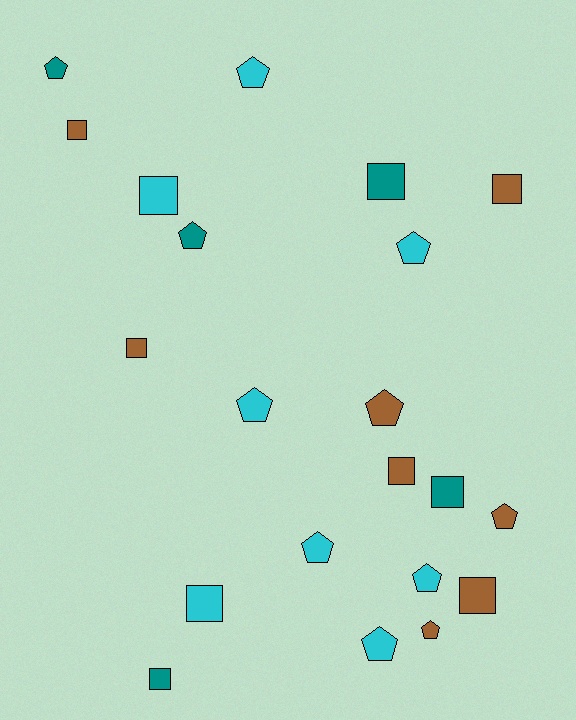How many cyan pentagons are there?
There are 6 cyan pentagons.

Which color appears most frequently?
Brown, with 8 objects.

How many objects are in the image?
There are 21 objects.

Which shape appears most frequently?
Pentagon, with 11 objects.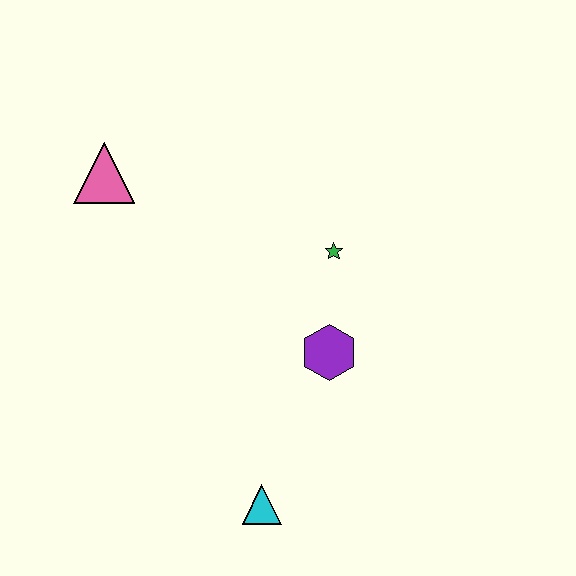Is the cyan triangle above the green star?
No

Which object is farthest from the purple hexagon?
The pink triangle is farthest from the purple hexagon.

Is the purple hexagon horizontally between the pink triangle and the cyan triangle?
No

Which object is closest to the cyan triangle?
The purple hexagon is closest to the cyan triangle.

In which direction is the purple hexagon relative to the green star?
The purple hexagon is below the green star.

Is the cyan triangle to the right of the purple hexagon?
No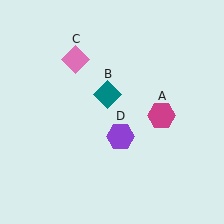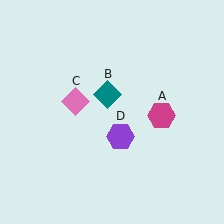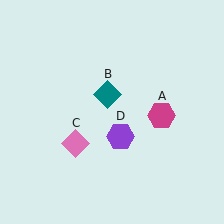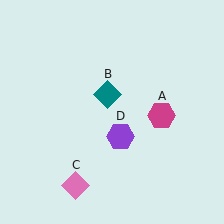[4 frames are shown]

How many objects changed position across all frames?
1 object changed position: pink diamond (object C).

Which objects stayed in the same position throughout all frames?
Magenta hexagon (object A) and teal diamond (object B) and purple hexagon (object D) remained stationary.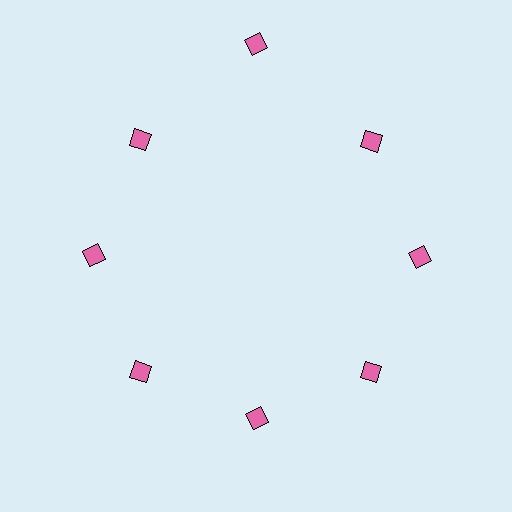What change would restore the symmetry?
The symmetry would be restored by moving it inward, back onto the ring so that all 8 diamonds sit at equal angles and equal distance from the center.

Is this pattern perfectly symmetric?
No. The 8 pink diamonds are arranged in a ring, but one element near the 12 o'clock position is pushed outward from the center, breaking the 8-fold rotational symmetry.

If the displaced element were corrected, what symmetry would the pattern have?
It would have 8-fold rotational symmetry — the pattern would map onto itself every 45 degrees.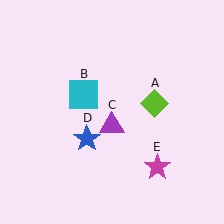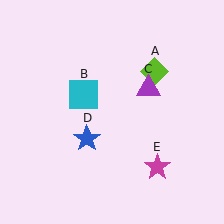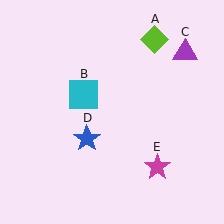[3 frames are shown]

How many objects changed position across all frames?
2 objects changed position: lime diamond (object A), purple triangle (object C).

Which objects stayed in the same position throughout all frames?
Cyan square (object B) and blue star (object D) and magenta star (object E) remained stationary.